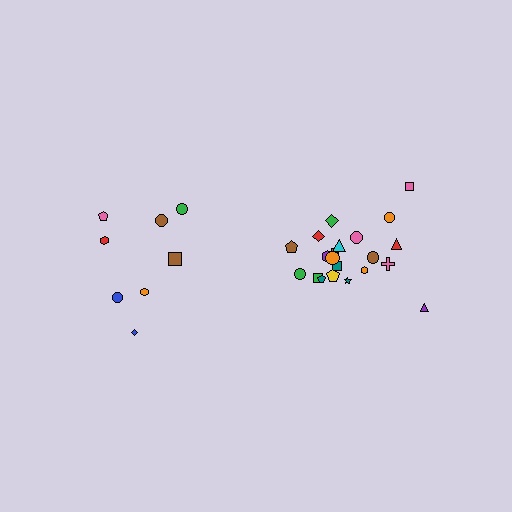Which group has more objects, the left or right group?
The right group.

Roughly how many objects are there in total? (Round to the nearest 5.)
Roughly 30 objects in total.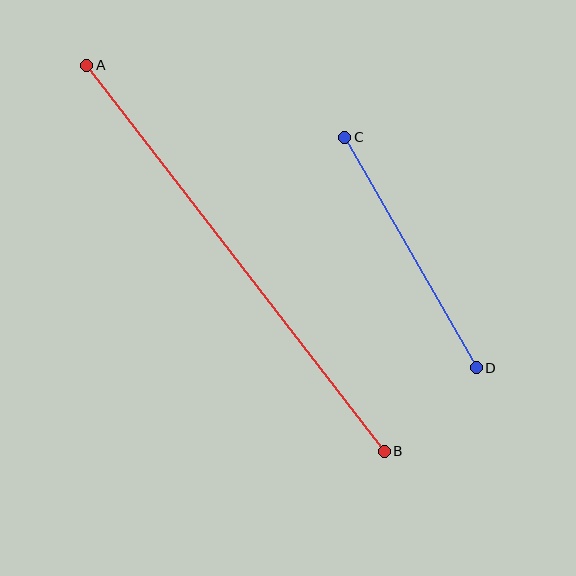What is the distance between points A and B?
The distance is approximately 488 pixels.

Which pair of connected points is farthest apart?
Points A and B are farthest apart.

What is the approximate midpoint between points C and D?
The midpoint is at approximately (411, 253) pixels.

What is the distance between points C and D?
The distance is approximately 265 pixels.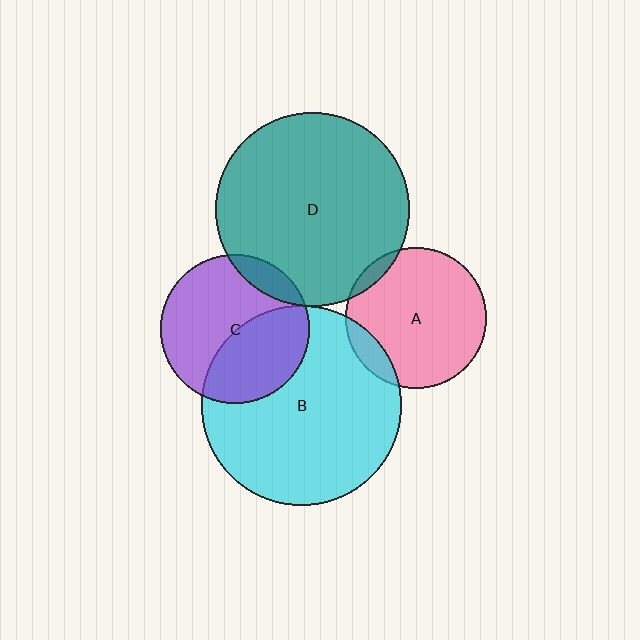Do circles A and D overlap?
Yes.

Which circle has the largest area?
Circle B (cyan).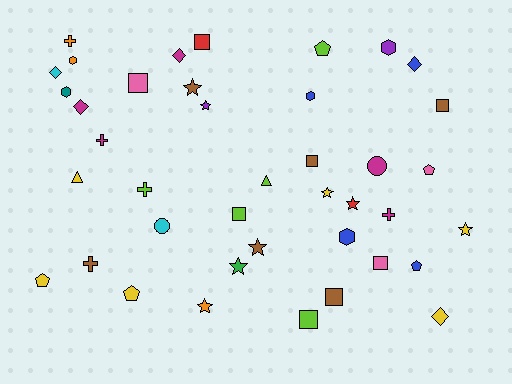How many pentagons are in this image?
There are 5 pentagons.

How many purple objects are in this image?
There are 2 purple objects.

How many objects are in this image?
There are 40 objects.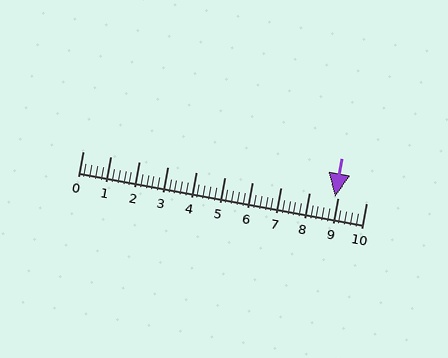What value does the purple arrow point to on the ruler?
The purple arrow points to approximately 8.9.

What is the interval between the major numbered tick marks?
The major tick marks are spaced 1 units apart.